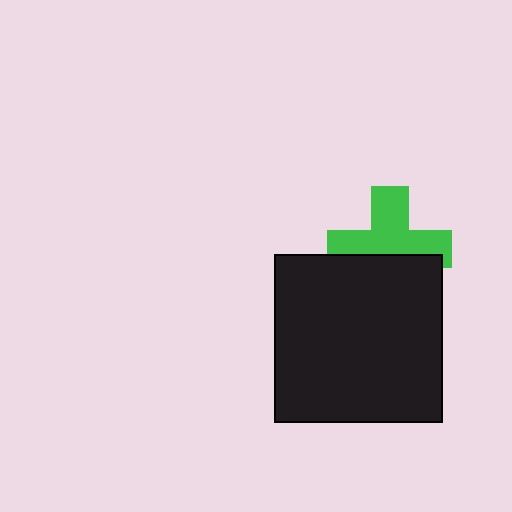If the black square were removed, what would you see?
You would see the complete green cross.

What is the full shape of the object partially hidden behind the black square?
The partially hidden object is a green cross.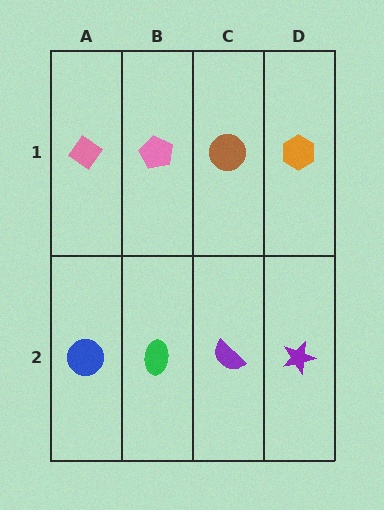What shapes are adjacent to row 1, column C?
A purple semicircle (row 2, column C), a pink pentagon (row 1, column B), an orange hexagon (row 1, column D).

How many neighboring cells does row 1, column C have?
3.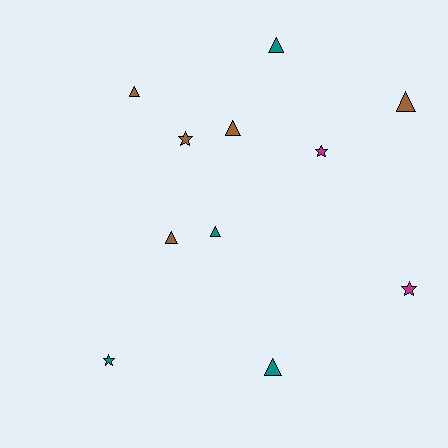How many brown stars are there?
There is 1 brown star.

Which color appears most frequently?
Brown, with 5 objects.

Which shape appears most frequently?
Triangle, with 7 objects.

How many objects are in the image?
There are 11 objects.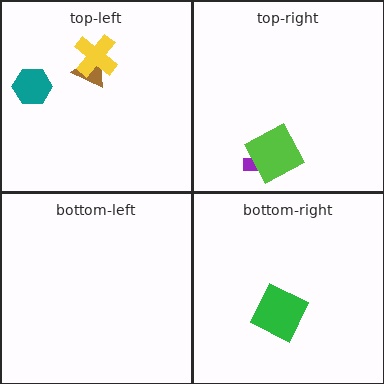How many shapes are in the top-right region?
2.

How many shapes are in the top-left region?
3.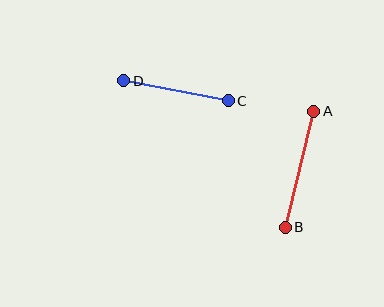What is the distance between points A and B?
The distance is approximately 119 pixels.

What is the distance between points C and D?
The distance is approximately 106 pixels.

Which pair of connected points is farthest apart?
Points A and B are farthest apart.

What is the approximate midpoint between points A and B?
The midpoint is at approximately (300, 169) pixels.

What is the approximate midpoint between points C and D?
The midpoint is at approximately (176, 91) pixels.